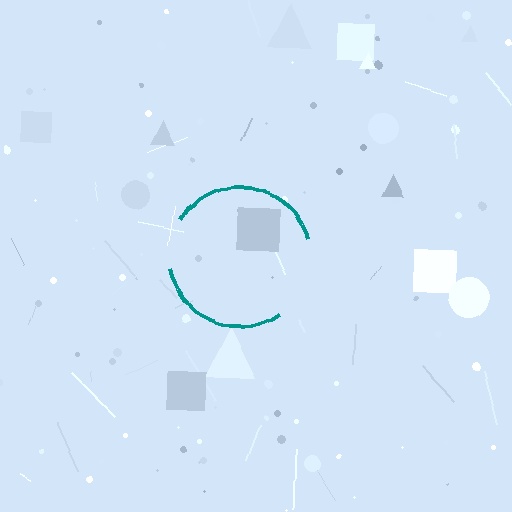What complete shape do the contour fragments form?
The contour fragments form a circle.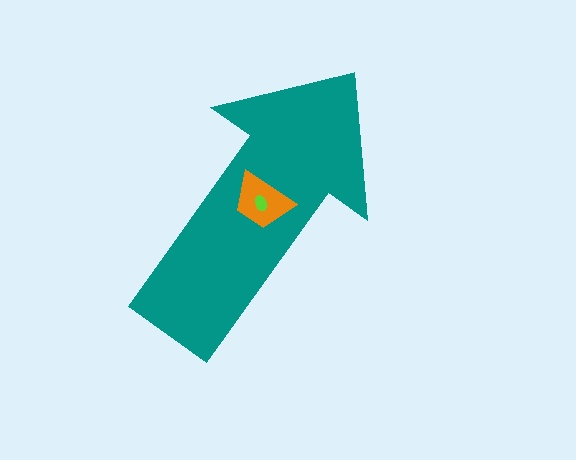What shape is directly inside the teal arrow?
The orange trapezoid.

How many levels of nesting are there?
3.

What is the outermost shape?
The teal arrow.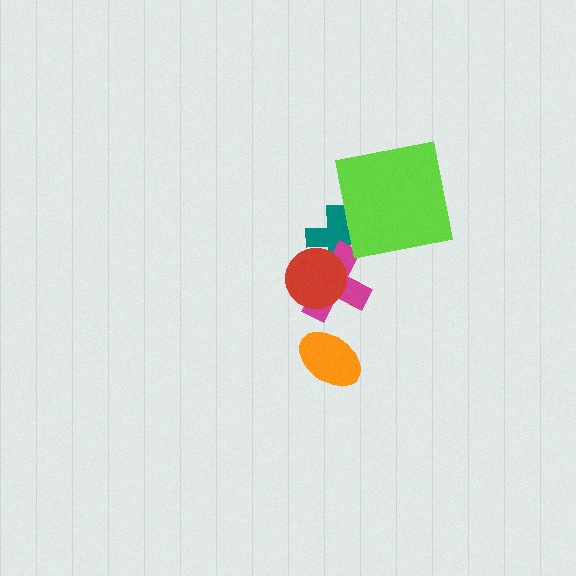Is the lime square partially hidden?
No, no other shape covers it.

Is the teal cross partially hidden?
Yes, it is partially covered by another shape.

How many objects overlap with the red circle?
2 objects overlap with the red circle.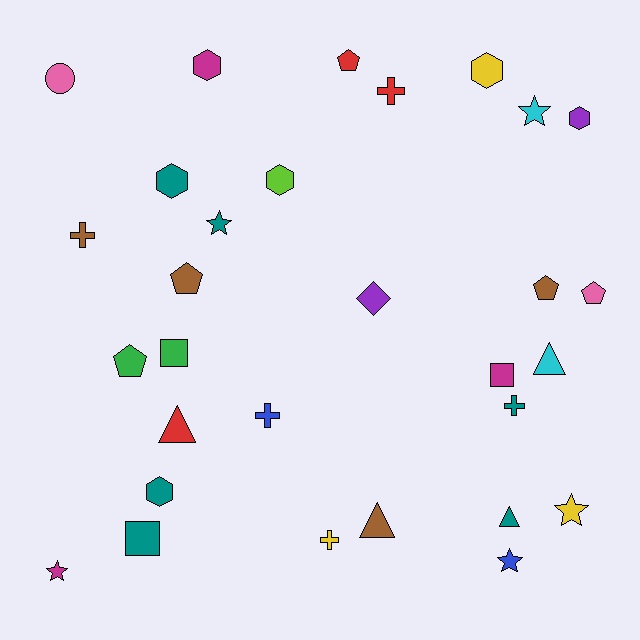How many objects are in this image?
There are 30 objects.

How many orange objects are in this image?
There are no orange objects.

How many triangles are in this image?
There are 4 triangles.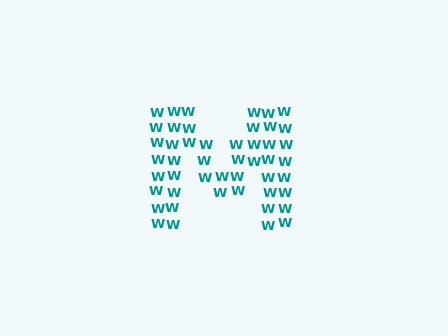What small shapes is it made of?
It is made of small letter W's.